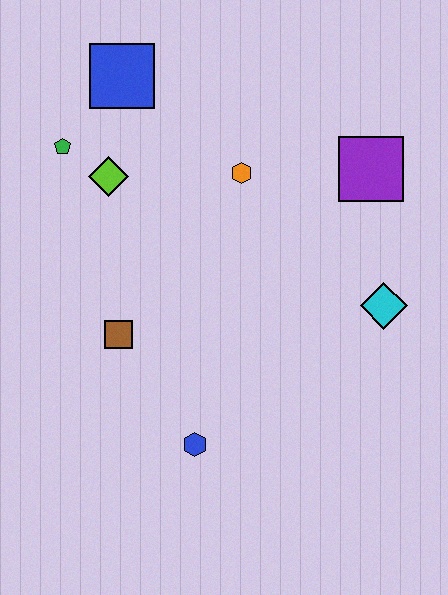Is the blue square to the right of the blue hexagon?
No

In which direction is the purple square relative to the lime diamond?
The purple square is to the right of the lime diamond.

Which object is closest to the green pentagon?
The lime diamond is closest to the green pentagon.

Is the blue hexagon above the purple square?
No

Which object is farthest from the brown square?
The purple square is farthest from the brown square.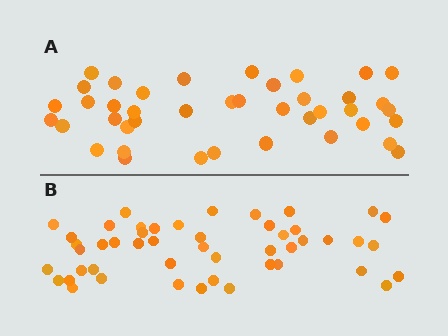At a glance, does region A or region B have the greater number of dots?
Region B (the bottom region) has more dots.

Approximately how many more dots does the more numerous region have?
Region B has roughly 8 or so more dots than region A.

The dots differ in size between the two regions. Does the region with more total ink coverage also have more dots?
No. Region A has more total ink coverage because its dots are larger, but region B actually contains more individual dots. Total area can be misleading — the number of items is what matters here.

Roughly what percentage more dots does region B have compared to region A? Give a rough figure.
About 15% more.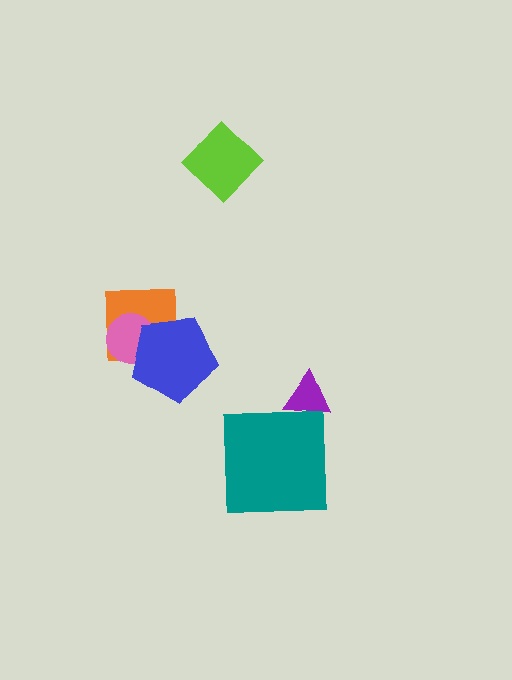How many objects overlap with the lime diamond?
0 objects overlap with the lime diamond.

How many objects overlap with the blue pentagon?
2 objects overlap with the blue pentagon.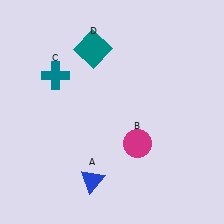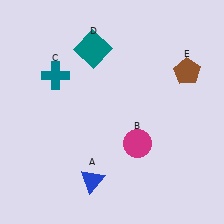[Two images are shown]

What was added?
A brown pentagon (E) was added in Image 2.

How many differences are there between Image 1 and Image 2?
There is 1 difference between the two images.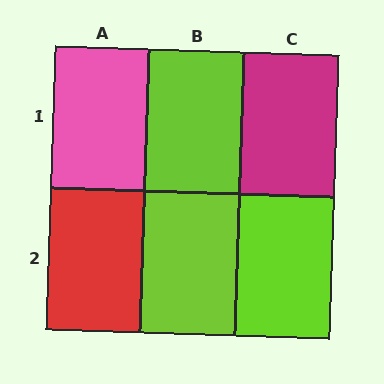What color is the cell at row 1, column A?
Pink.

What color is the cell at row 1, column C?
Magenta.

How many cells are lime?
3 cells are lime.